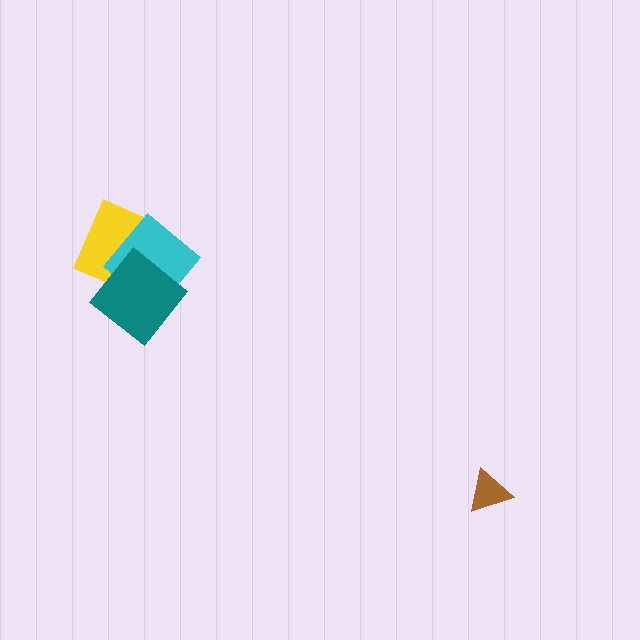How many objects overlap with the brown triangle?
0 objects overlap with the brown triangle.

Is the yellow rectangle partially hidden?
Yes, it is partially covered by another shape.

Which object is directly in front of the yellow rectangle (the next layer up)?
The cyan diamond is directly in front of the yellow rectangle.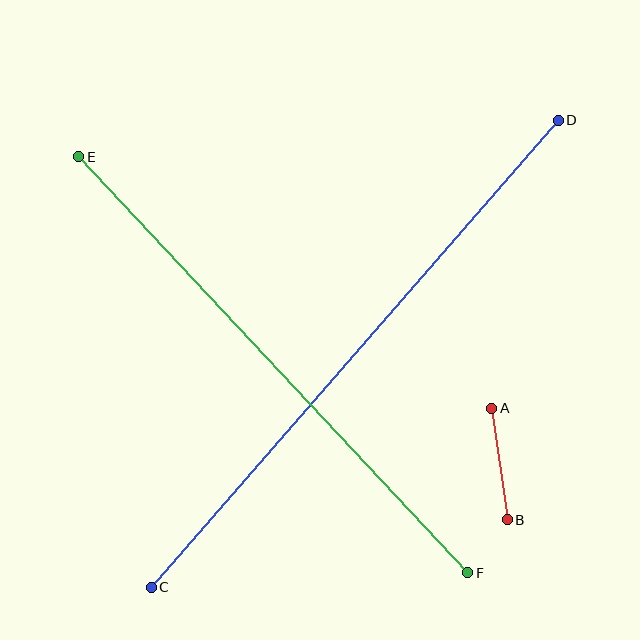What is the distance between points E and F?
The distance is approximately 570 pixels.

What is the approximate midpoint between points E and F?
The midpoint is at approximately (273, 365) pixels.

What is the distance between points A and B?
The distance is approximately 112 pixels.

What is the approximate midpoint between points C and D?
The midpoint is at approximately (355, 354) pixels.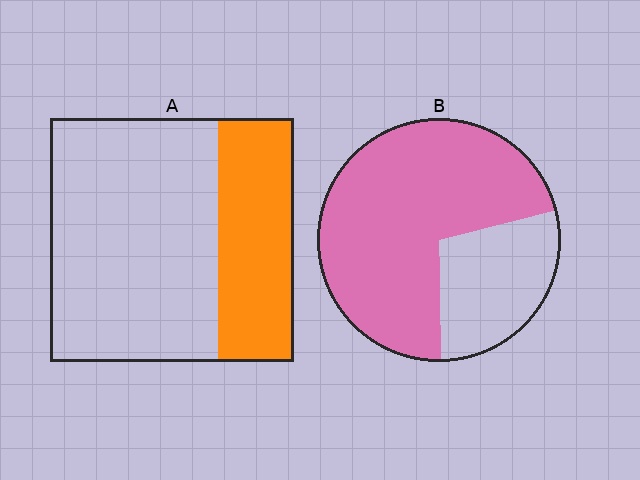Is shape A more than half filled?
No.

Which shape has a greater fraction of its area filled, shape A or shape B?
Shape B.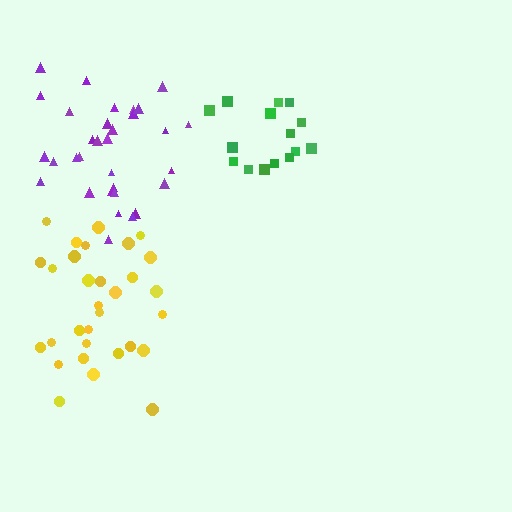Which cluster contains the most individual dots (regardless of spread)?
Purple (32).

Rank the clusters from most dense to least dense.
green, purple, yellow.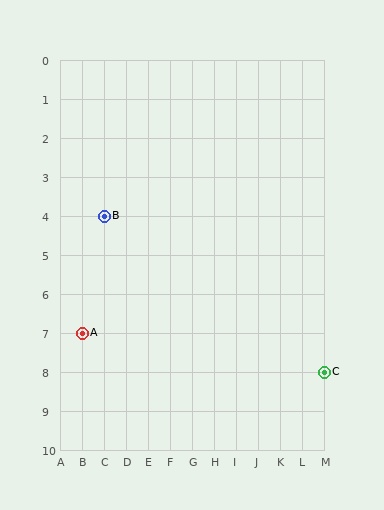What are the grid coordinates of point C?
Point C is at grid coordinates (M, 8).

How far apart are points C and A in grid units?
Points C and A are 11 columns and 1 row apart (about 11.0 grid units diagonally).